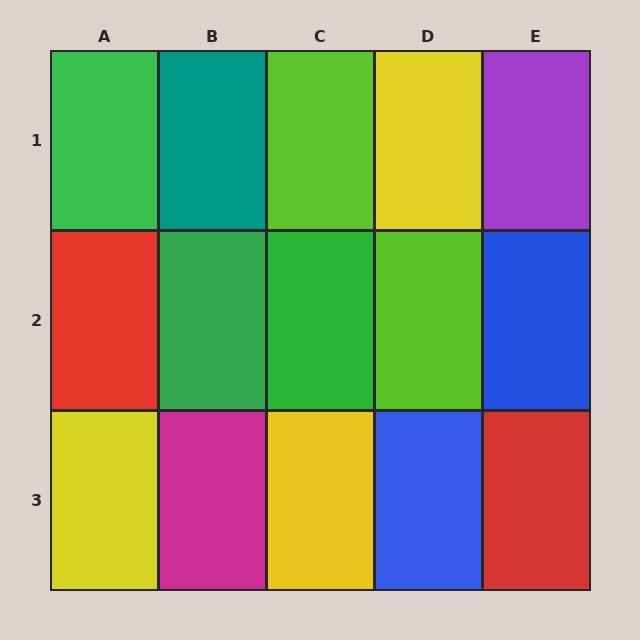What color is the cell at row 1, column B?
Teal.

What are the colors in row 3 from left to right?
Yellow, magenta, yellow, blue, red.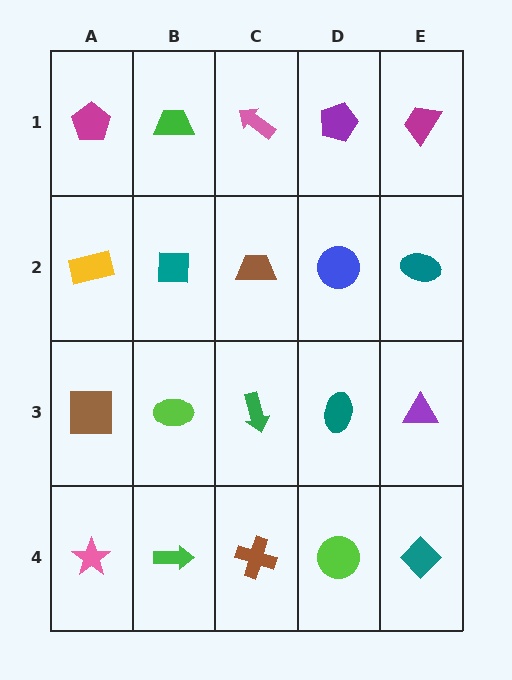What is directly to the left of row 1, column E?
A purple pentagon.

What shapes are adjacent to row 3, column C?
A brown trapezoid (row 2, column C), a brown cross (row 4, column C), a lime ellipse (row 3, column B), a teal ellipse (row 3, column D).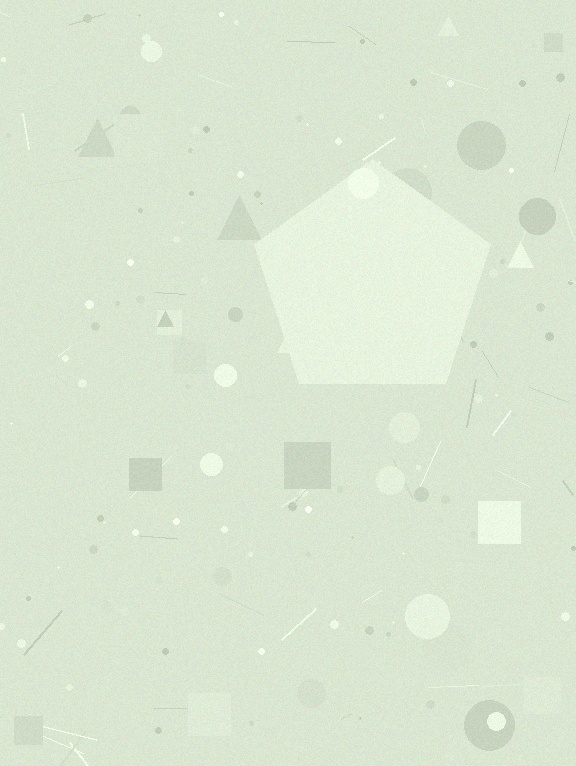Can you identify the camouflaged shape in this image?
The camouflaged shape is a pentagon.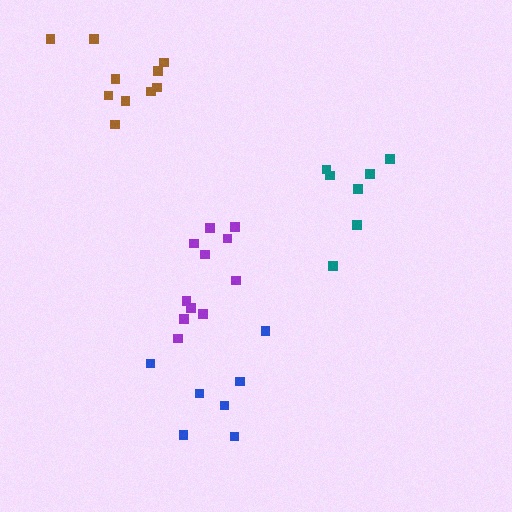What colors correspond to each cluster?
The clusters are colored: purple, brown, teal, blue.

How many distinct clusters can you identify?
There are 4 distinct clusters.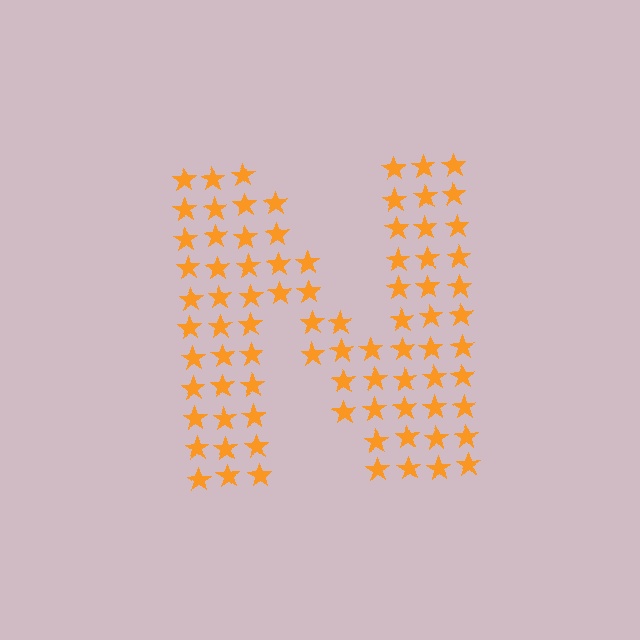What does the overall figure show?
The overall figure shows the letter N.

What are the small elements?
The small elements are stars.